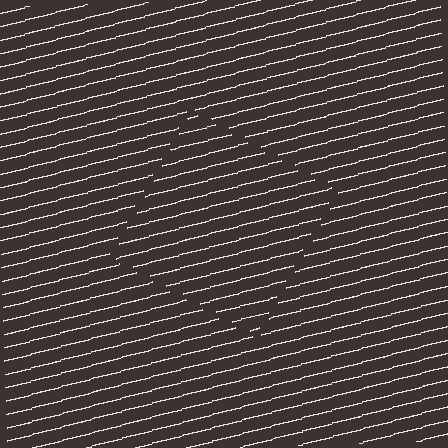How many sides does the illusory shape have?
4 sides — the line-ends trace a square.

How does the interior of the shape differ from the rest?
The interior of the shape contains the same grating, shifted by half a period — the contour is defined by the phase discontinuity where line-ends from the inner and outer gratings abut.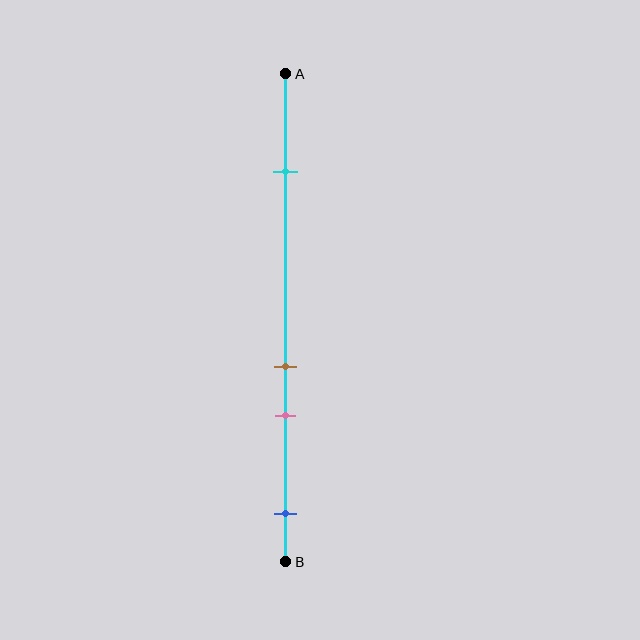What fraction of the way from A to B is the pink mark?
The pink mark is approximately 70% (0.7) of the way from A to B.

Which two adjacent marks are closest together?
The brown and pink marks are the closest adjacent pair.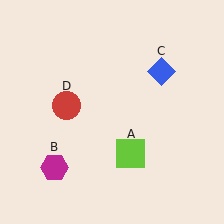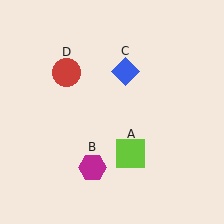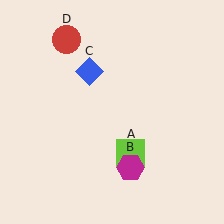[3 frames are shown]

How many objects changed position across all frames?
3 objects changed position: magenta hexagon (object B), blue diamond (object C), red circle (object D).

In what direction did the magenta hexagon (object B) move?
The magenta hexagon (object B) moved right.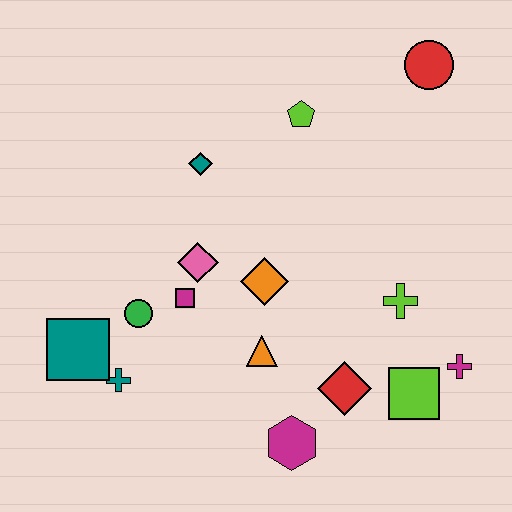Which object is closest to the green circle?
The magenta square is closest to the green circle.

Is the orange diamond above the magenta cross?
Yes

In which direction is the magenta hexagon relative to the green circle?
The magenta hexagon is to the right of the green circle.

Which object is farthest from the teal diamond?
The magenta cross is farthest from the teal diamond.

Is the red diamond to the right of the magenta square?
Yes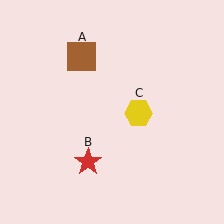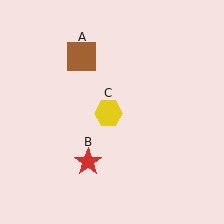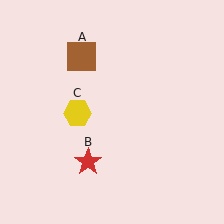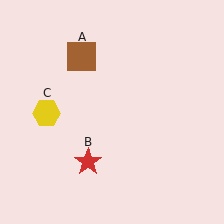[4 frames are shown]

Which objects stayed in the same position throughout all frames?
Brown square (object A) and red star (object B) remained stationary.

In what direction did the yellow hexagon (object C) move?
The yellow hexagon (object C) moved left.